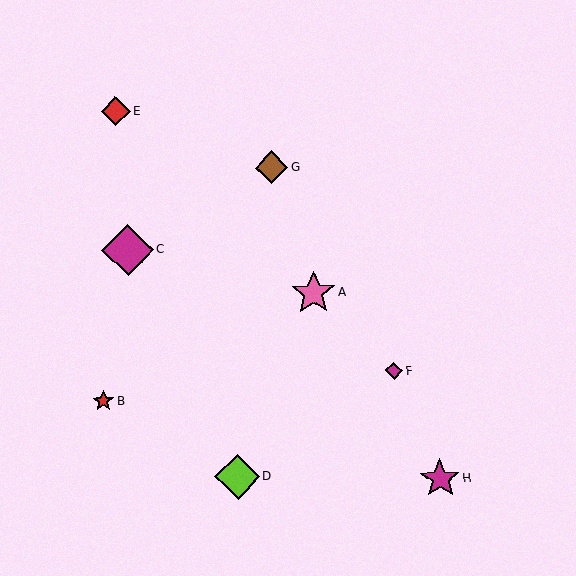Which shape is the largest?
The magenta diamond (labeled C) is the largest.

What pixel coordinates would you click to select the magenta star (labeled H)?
Click at (440, 479) to select the magenta star H.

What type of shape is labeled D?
Shape D is a lime diamond.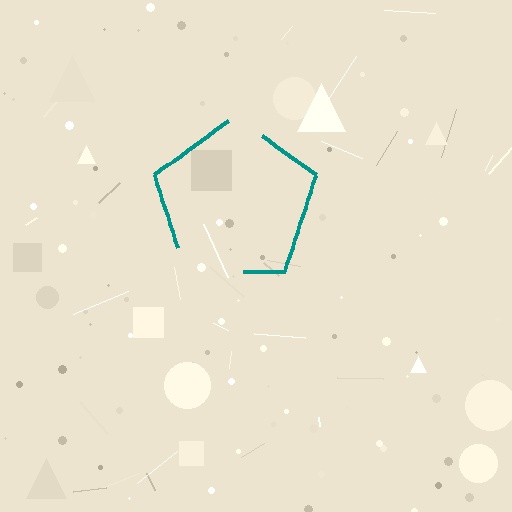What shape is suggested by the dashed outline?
The dashed outline suggests a pentagon.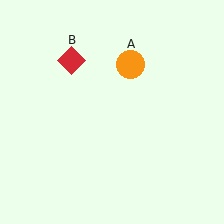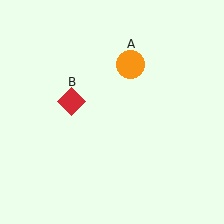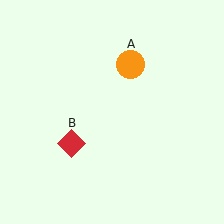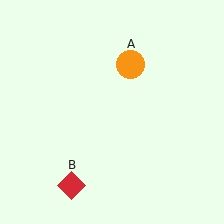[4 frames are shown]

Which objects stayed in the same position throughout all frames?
Orange circle (object A) remained stationary.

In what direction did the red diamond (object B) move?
The red diamond (object B) moved down.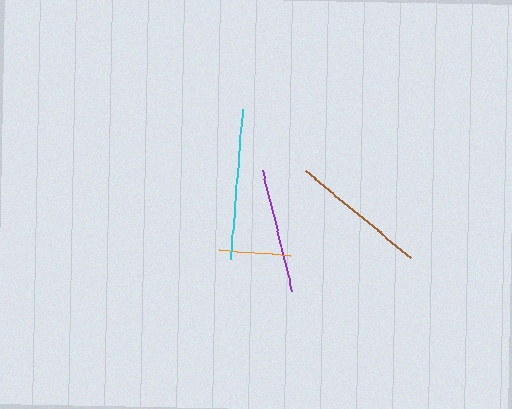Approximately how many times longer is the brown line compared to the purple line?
The brown line is approximately 1.1 times the length of the purple line.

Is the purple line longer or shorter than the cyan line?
The cyan line is longer than the purple line.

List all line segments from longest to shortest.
From longest to shortest: cyan, brown, purple, orange.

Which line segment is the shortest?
The orange line is the shortest at approximately 71 pixels.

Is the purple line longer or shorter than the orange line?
The purple line is longer than the orange line.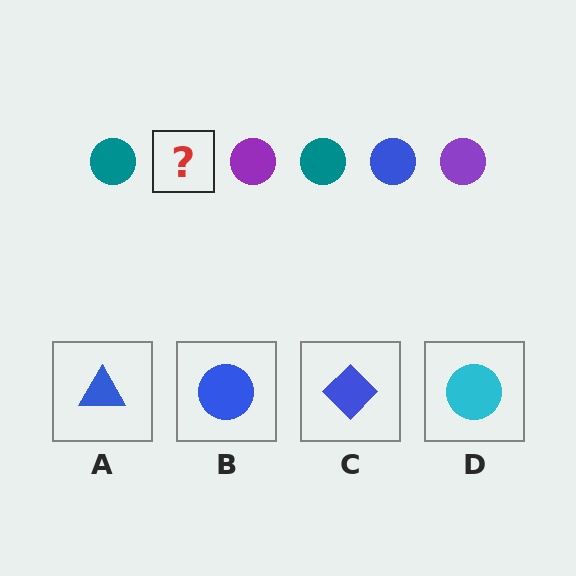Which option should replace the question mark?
Option B.